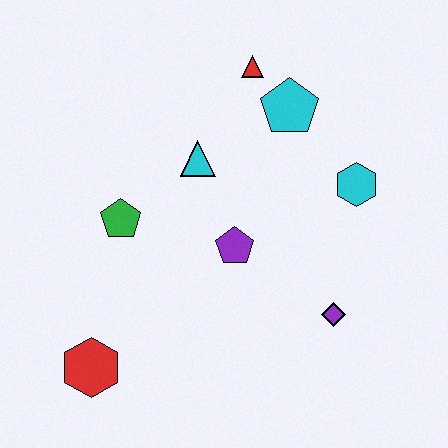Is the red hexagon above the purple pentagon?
No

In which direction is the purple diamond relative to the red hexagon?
The purple diamond is to the right of the red hexagon.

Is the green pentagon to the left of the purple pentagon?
Yes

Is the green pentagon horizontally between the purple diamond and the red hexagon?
Yes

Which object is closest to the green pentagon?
The cyan triangle is closest to the green pentagon.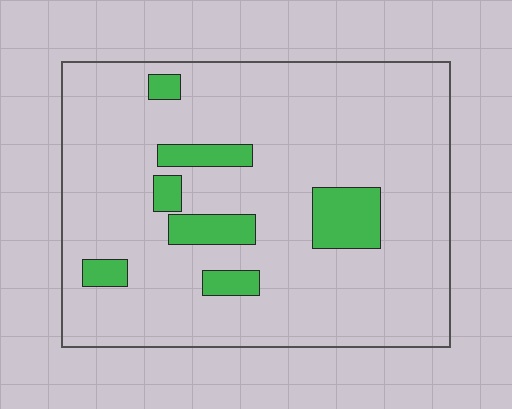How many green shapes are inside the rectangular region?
7.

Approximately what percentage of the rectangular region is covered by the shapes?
Approximately 10%.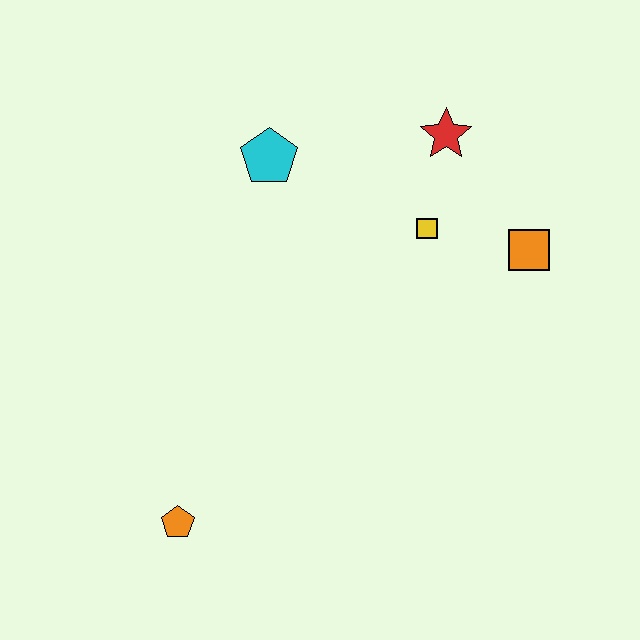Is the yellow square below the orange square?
No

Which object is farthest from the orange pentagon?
The red star is farthest from the orange pentagon.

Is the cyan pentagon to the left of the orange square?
Yes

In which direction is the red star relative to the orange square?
The red star is above the orange square.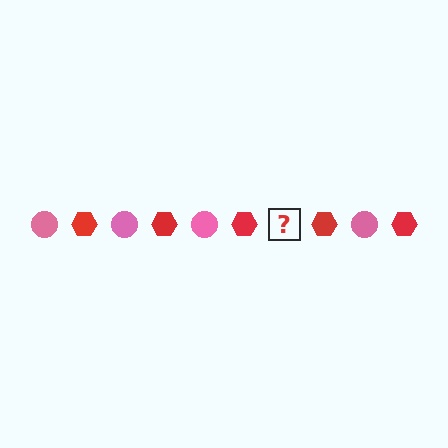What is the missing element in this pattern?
The missing element is a pink circle.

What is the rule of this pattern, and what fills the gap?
The rule is that the pattern alternates between pink circle and red hexagon. The gap should be filled with a pink circle.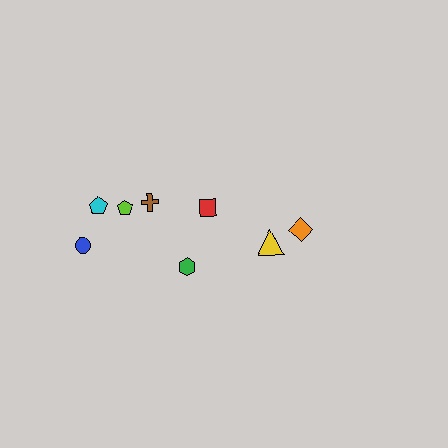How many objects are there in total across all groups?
There are 8 objects.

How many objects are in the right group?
There are 3 objects.